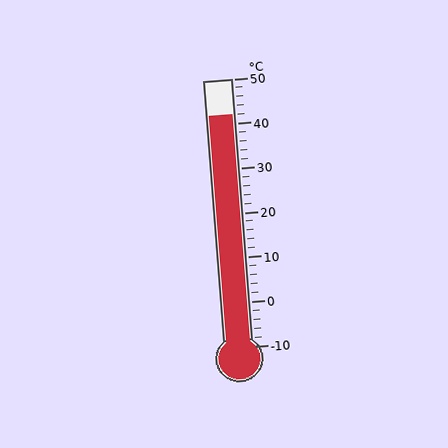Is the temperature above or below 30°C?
The temperature is above 30°C.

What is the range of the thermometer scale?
The thermometer scale ranges from -10°C to 50°C.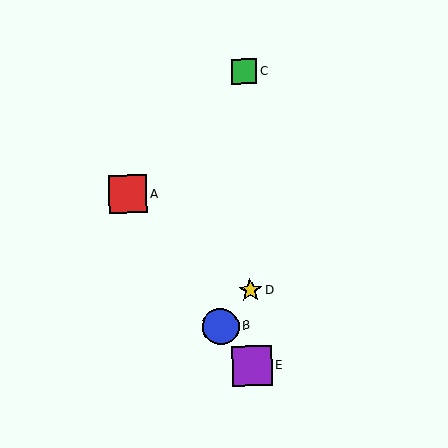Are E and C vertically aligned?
Yes, both are at x≈252.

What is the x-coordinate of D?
Object D is at x≈250.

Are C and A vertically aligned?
No, C is at x≈244 and A is at x≈128.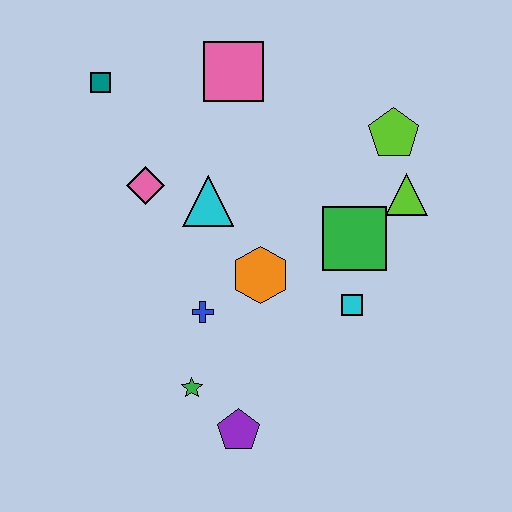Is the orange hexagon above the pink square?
No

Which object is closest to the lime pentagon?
The lime triangle is closest to the lime pentagon.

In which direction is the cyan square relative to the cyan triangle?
The cyan square is to the right of the cyan triangle.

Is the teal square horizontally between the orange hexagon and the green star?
No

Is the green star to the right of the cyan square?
No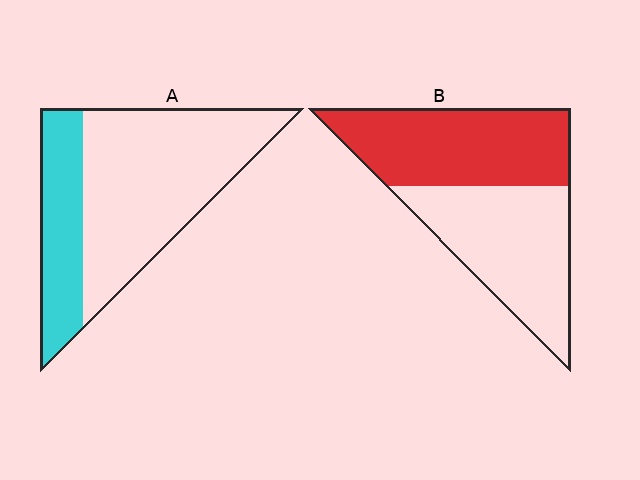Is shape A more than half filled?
No.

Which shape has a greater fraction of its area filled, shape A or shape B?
Shape B.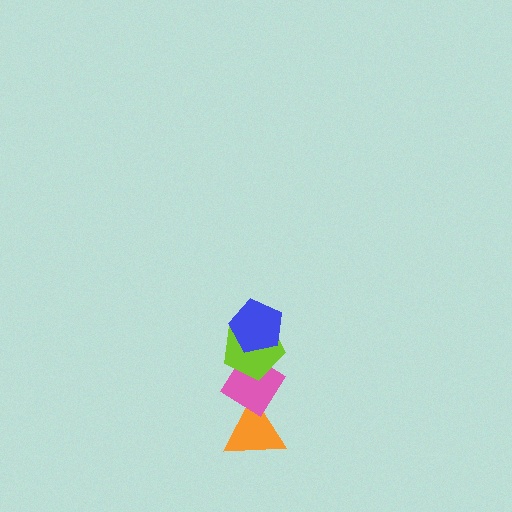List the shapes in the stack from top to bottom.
From top to bottom: the blue pentagon, the lime pentagon, the pink diamond, the orange triangle.